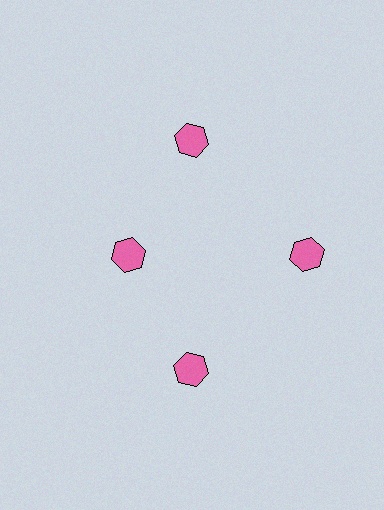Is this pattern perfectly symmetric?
No. The 4 pink hexagons are arranged in a ring, but one element near the 9 o'clock position is pulled inward toward the center, breaking the 4-fold rotational symmetry.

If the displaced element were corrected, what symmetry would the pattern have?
It would have 4-fold rotational symmetry — the pattern would map onto itself every 90 degrees.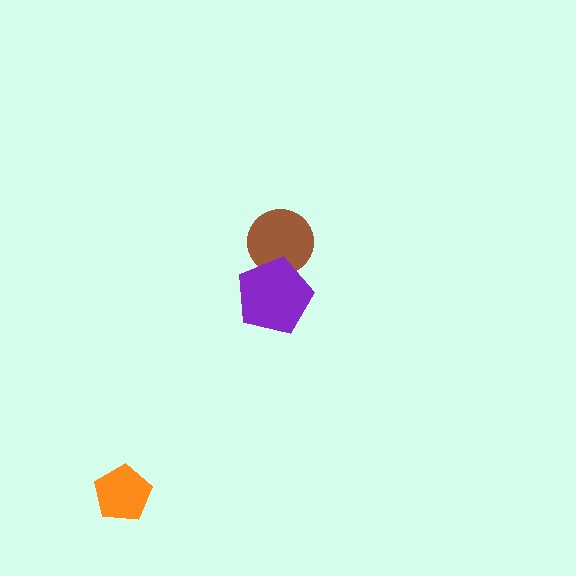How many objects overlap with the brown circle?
1 object overlaps with the brown circle.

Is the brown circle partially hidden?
Yes, it is partially covered by another shape.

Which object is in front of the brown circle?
The purple pentagon is in front of the brown circle.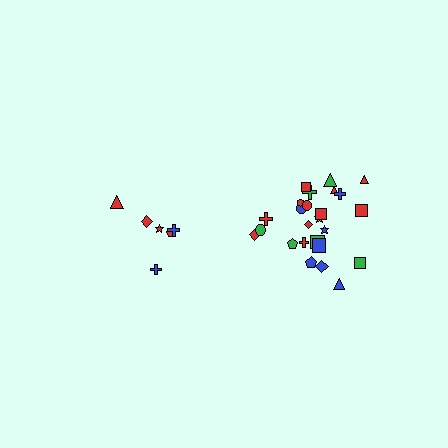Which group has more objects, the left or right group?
The right group.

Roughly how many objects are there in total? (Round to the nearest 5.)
Roughly 30 objects in total.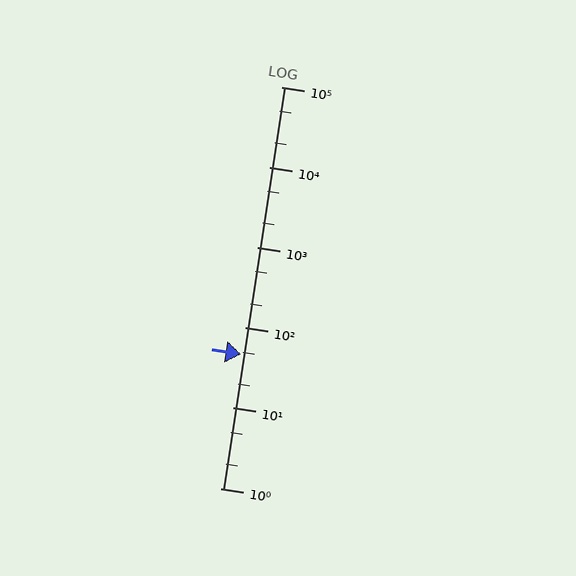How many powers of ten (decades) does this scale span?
The scale spans 5 decades, from 1 to 100000.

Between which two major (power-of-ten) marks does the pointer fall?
The pointer is between 10 and 100.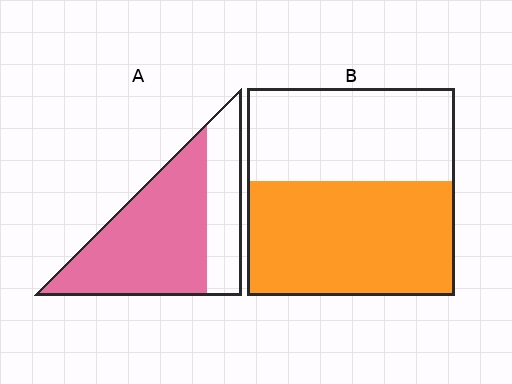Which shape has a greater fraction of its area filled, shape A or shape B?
Shape A.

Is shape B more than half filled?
Yes.